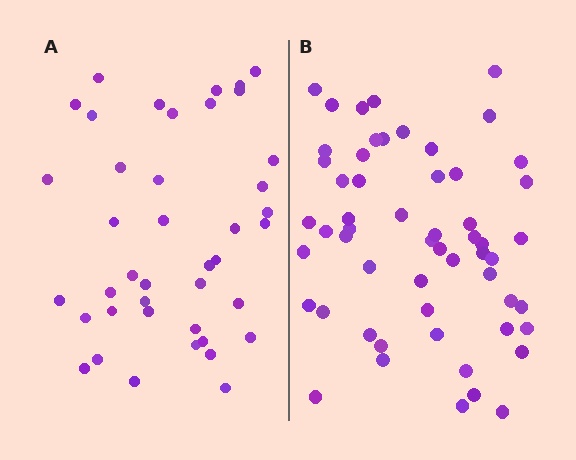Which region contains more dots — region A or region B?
Region B (the right region) has more dots.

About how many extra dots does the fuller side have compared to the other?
Region B has approximately 15 more dots than region A.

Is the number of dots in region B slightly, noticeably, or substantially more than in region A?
Region B has noticeably more, but not dramatically so. The ratio is roughly 1.4 to 1.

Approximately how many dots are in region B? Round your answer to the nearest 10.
About 60 dots. (The exact count is 56, which rounds to 60.)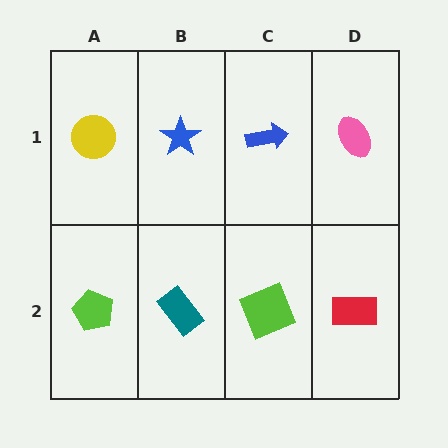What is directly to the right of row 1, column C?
A pink ellipse.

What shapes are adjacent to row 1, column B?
A teal rectangle (row 2, column B), a yellow circle (row 1, column A), a blue arrow (row 1, column C).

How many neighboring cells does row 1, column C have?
3.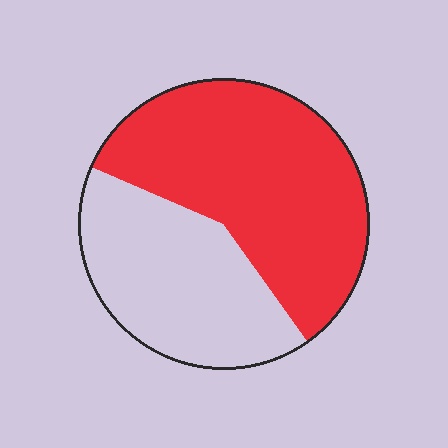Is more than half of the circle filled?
Yes.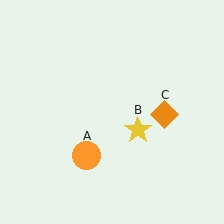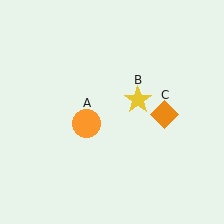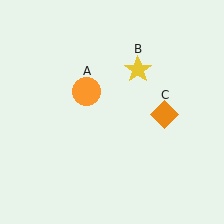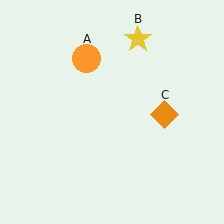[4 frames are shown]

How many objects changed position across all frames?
2 objects changed position: orange circle (object A), yellow star (object B).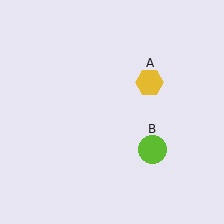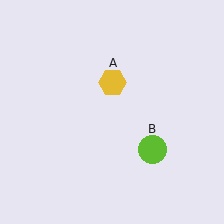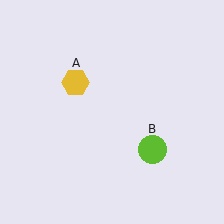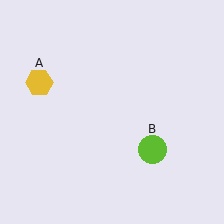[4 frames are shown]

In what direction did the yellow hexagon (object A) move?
The yellow hexagon (object A) moved left.